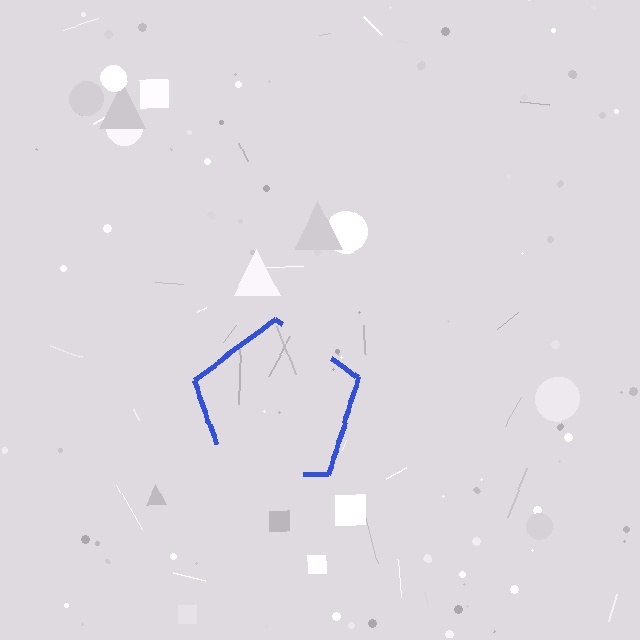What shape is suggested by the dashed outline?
The dashed outline suggests a pentagon.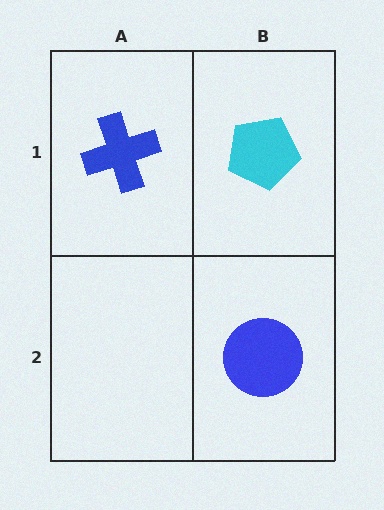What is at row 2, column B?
A blue circle.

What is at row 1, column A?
A blue cross.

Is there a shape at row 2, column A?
No, that cell is empty.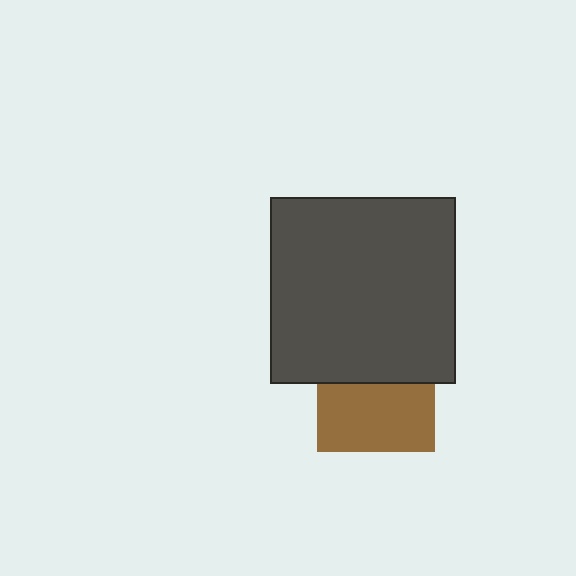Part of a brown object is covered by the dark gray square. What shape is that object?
It is a square.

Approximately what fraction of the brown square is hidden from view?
Roughly 42% of the brown square is hidden behind the dark gray square.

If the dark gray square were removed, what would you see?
You would see the complete brown square.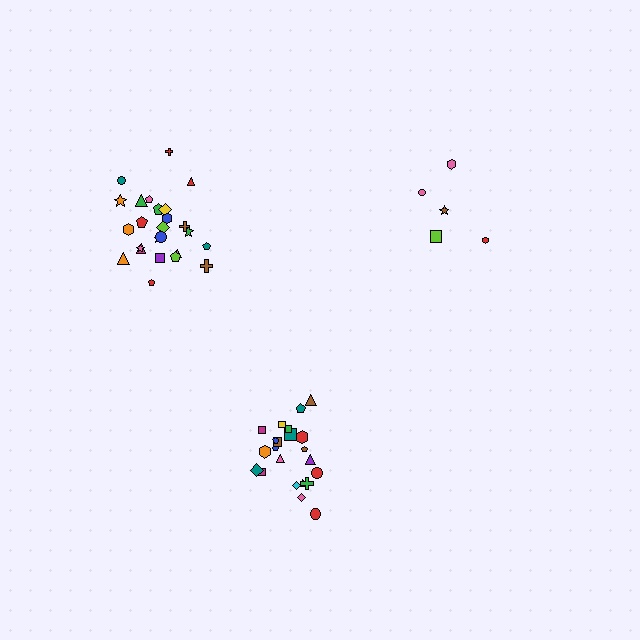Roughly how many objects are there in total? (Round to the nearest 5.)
Roughly 50 objects in total.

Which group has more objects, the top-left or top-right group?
The top-left group.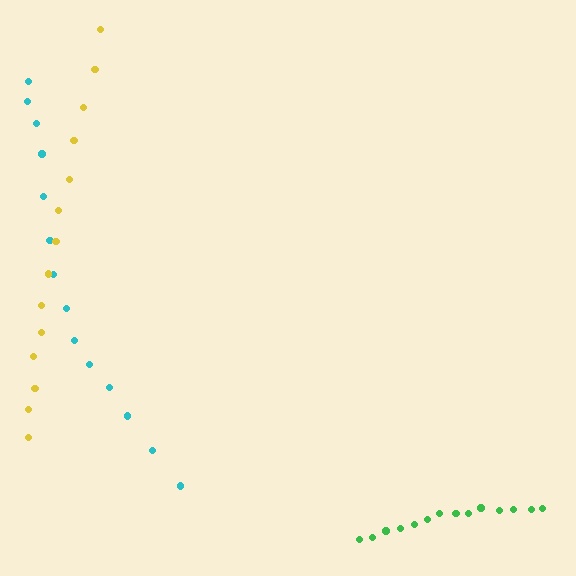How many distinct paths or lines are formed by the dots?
There are 3 distinct paths.